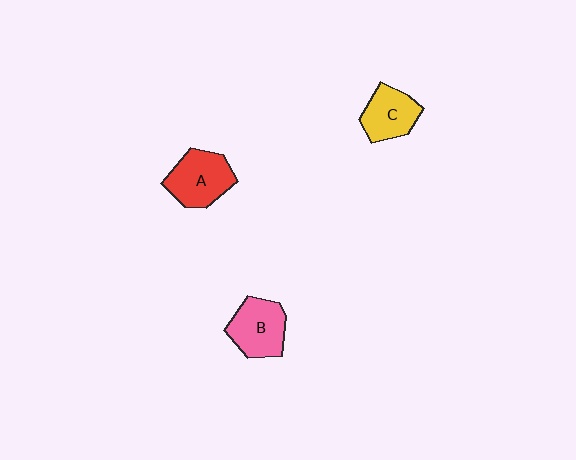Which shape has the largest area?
Shape A (red).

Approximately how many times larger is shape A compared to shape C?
Approximately 1.2 times.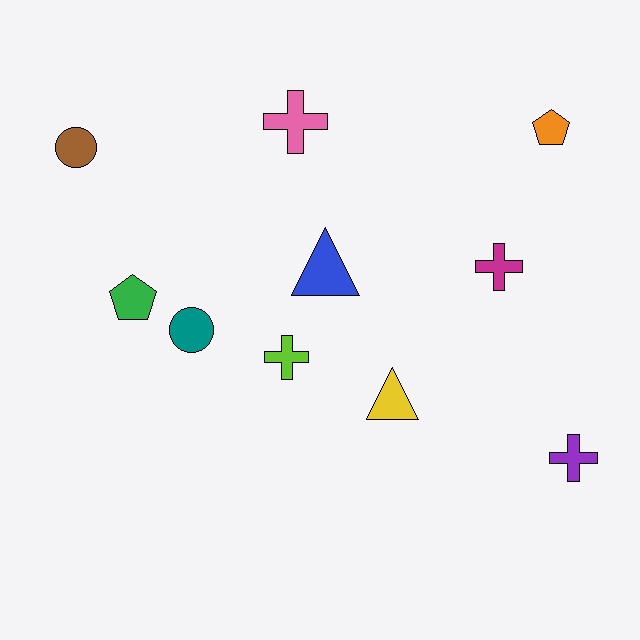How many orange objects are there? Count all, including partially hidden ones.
There is 1 orange object.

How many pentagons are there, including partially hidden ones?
There are 2 pentagons.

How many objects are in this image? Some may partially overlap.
There are 10 objects.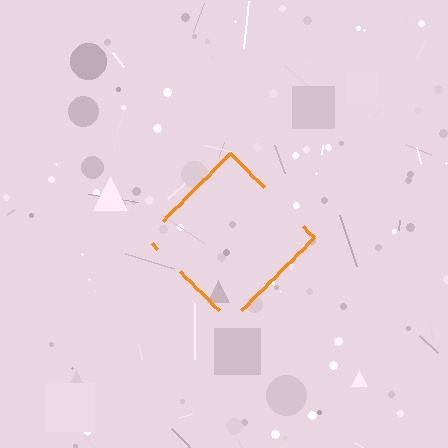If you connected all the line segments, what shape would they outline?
They would outline a diamond.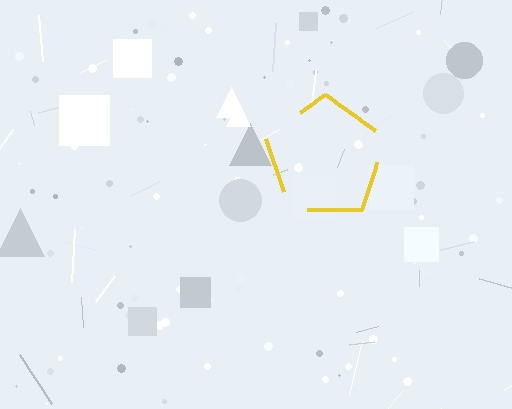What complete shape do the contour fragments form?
The contour fragments form a pentagon.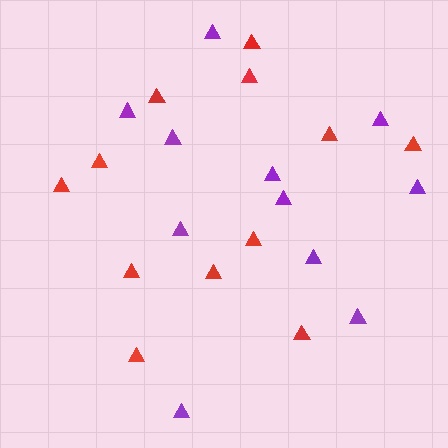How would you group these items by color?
There are 2 groups: one group of purple triangles (11) and one group of red triangles (12).